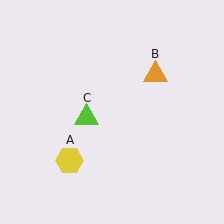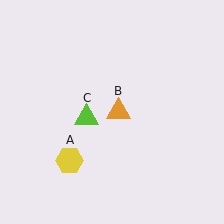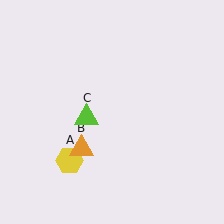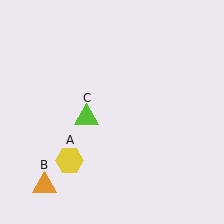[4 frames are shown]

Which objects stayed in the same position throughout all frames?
Yellow hexagon (object A) and lime triangle (object C) remained stationary.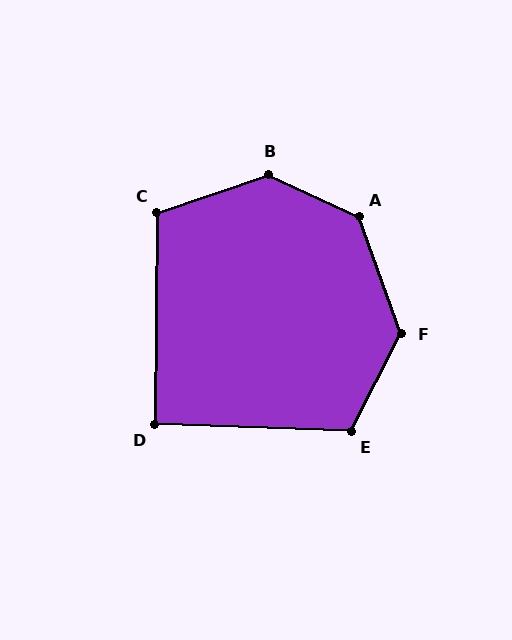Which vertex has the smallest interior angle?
D, at approximately 91 degrees.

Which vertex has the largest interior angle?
B, at approximately 136 degrees.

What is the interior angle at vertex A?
Approximately 135 degrees (obtuse).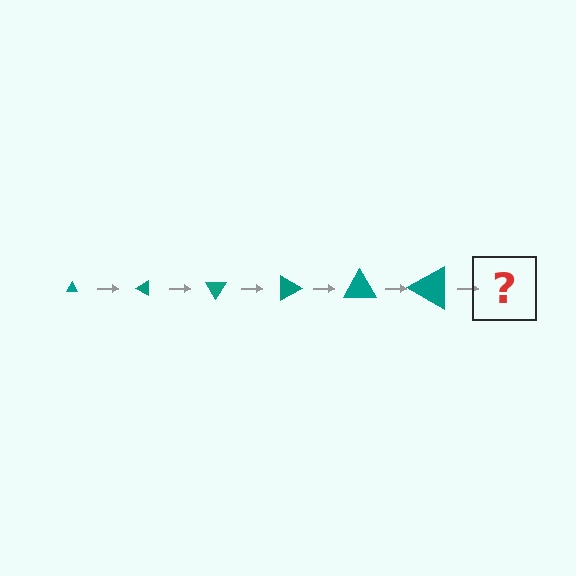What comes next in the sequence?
The next element should be a triangle, larger than the previous one and rotated 180 degrees from the start.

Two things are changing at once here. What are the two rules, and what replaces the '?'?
The two rules are that the triangle grows larger each step and it rotates 30 degrees each step. The '?' should be a triangle, larger than the previous one and rotated 180 degrees from the start.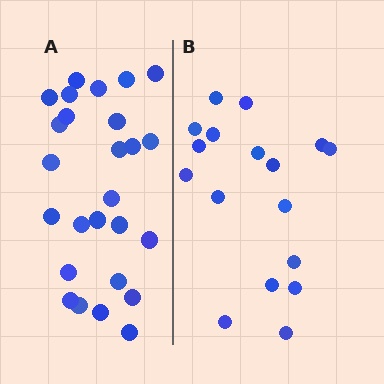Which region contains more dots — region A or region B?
Region A (the left region) has more dots.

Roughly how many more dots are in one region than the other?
Region A has roughly 8 or so more dots than region B.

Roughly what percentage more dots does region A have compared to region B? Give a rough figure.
About 55% more.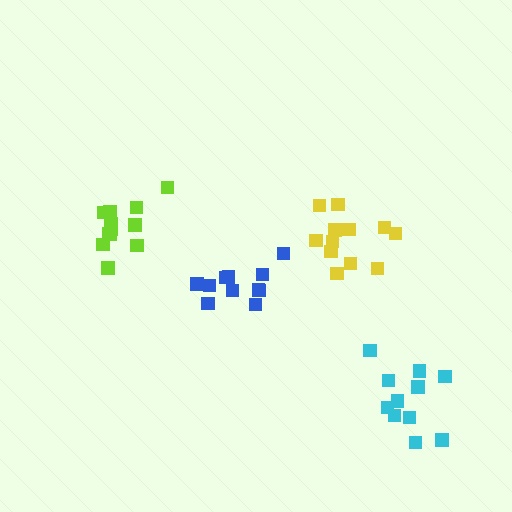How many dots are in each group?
Group 1: 12 dots, Group 2: 12 dots, Group 3: 11 dots, Group 4: 11 dots (46 total).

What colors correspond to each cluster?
The clusters are colored: lime, yellow, cyan, blue.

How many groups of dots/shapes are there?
There are 4 groups.